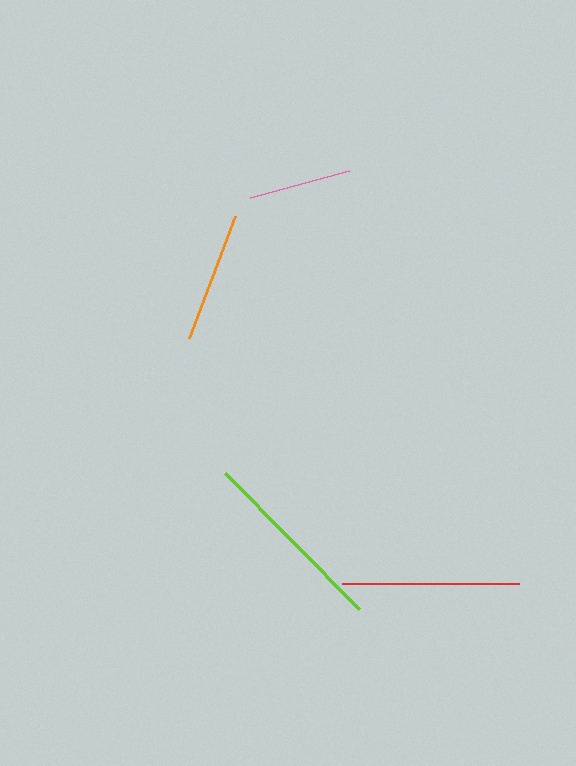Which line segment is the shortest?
The pink line is the shortest at approximately 103 pixels.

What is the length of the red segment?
The red segment is approximately 177 pixels long.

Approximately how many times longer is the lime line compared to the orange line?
The lime line is approximately 1.5 times the length of the orange line.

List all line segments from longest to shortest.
From longest to shortest: lime, red, orange, pink.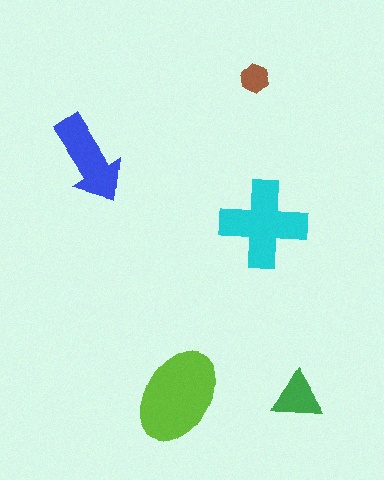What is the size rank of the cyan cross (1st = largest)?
2nd.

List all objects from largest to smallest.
The lime ellipse, the cyan cross, the blue arrow, the green triangle, the brown hexagon.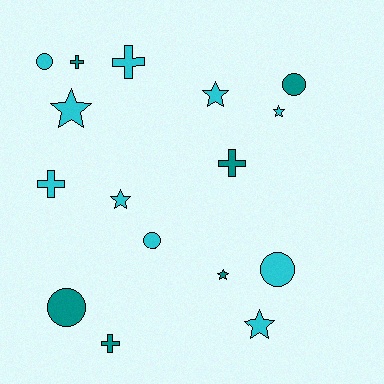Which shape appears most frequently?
Star, with 6 objects.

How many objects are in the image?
There are 16 objects.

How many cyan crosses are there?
There are 2 cyan crosses.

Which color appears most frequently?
Cyan, with 10 objects.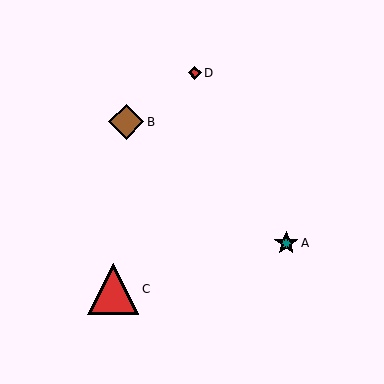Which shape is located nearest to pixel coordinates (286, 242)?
The teal star (labeled A) at (286, 243) is nearest to that location.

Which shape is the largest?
The red triangle (labeled C) is the largest.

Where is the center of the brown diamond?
The center of the brown diamond is at (126, 122).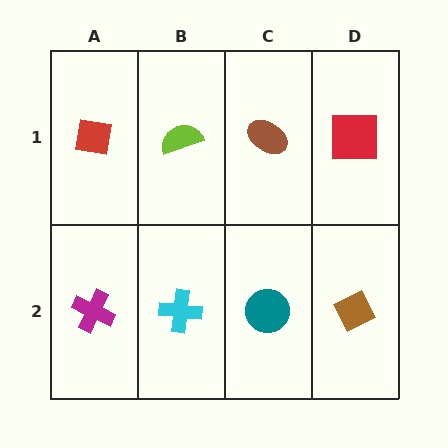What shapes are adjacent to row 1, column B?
A cyan cross (row 2, column B), a red square (row 1, column A), a brown ellipse (row 1, column C).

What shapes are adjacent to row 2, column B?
A lime semicircle (row 1, column B), a magenta cross (row 2, column A), a teal circle (row 2, column C).